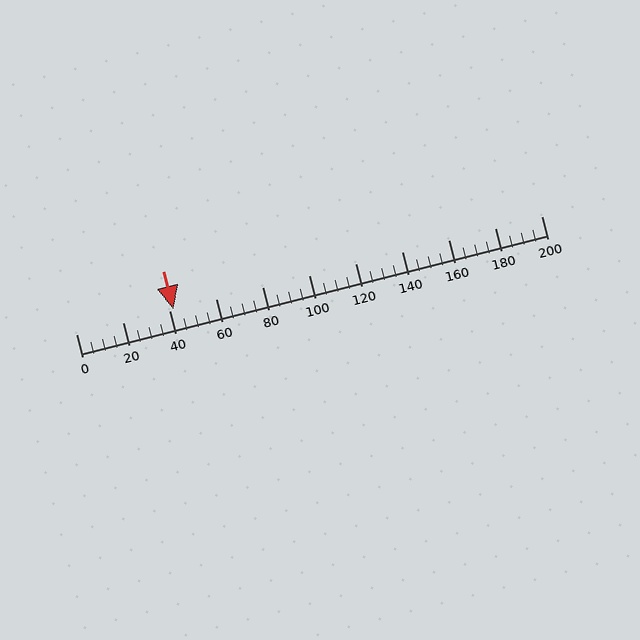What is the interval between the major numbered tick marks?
The major tick marks are spaced 20 units apart.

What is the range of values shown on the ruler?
The ruler shows values from 0 to 200.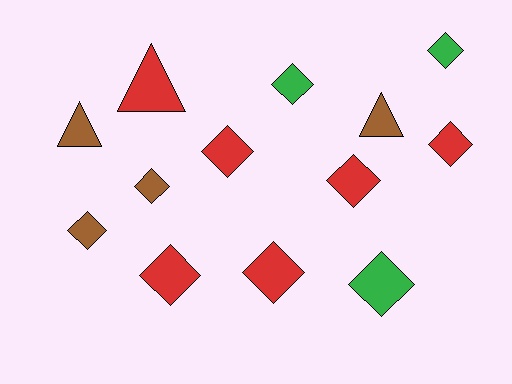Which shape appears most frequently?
Diamond, with 10 objects.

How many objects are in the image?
There are 13 objects.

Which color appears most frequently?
Red, with 6 objects.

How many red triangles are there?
There is 1 red triangle.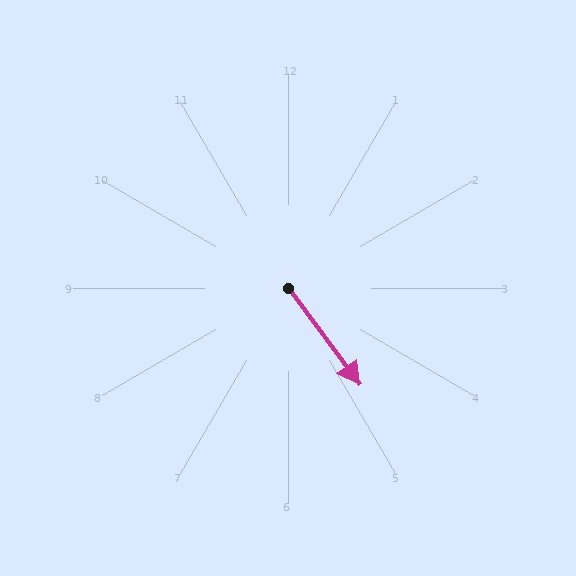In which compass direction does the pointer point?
Southeast.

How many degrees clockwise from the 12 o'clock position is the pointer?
Approximately 143 degrees.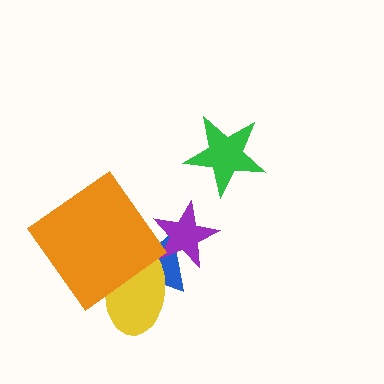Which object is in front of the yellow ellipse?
The orange diamond is in front of the yellow ellipse.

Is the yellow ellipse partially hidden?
Yes, it is partially covered by another shape.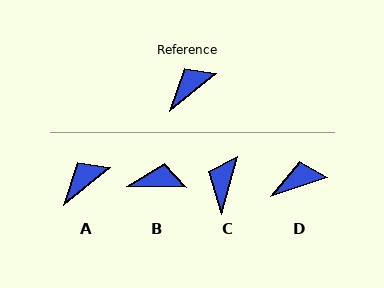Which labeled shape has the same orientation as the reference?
A.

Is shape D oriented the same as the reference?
No, it is off by about 21 degrees.